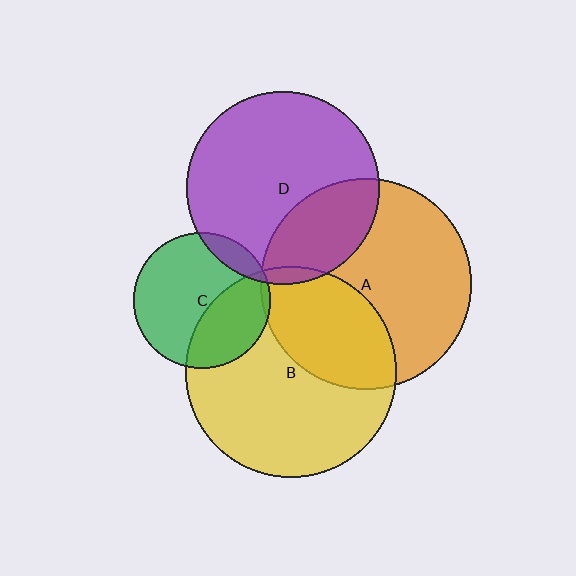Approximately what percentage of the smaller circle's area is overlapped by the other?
Approximately 5%.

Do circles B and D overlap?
Yes.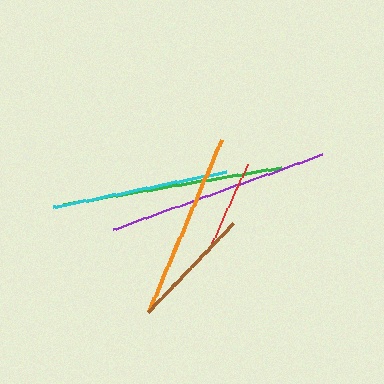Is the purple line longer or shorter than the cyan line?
The purple line is longer than the cyan line.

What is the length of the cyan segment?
The cyan segment is approximately 177 pixels long.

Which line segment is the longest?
The purple line is the longest at approximately 223 pixels.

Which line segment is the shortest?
The red line is the shortest at approximately 93 pixels.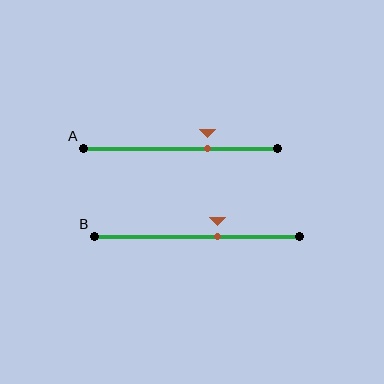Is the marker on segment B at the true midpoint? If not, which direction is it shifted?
No, the marker on segment B is shifted to the right by about 10% of the segment length.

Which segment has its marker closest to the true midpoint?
Segment B has its marker closest to the true midpoint.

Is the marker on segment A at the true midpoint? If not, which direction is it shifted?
No, the marker on segment A is shifted to the right by about 14% of the segment length.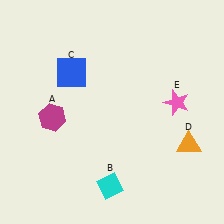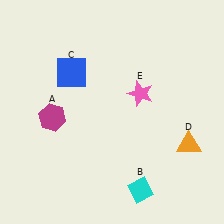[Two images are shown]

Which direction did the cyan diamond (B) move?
The cyan diamond (B) moved right.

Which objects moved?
The objects that moved are: the cyan diamond (B), the pink star (E).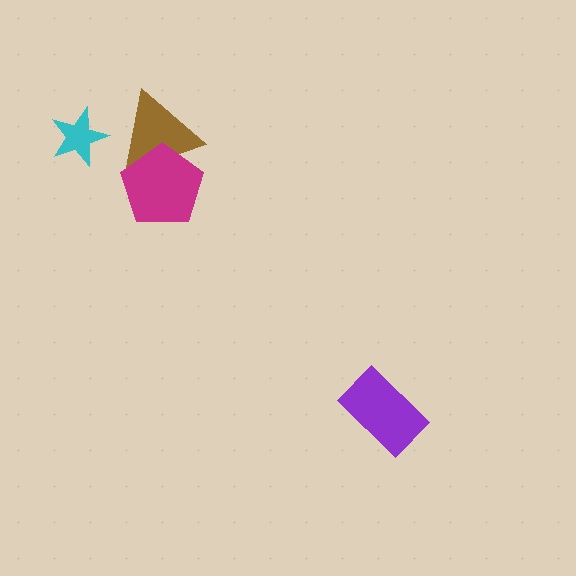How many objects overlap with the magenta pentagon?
1 object overlaps with the magenta pentagon.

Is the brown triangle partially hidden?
Yes, it is partially covered by another shape.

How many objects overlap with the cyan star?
0 objects overlap with the cyan star.